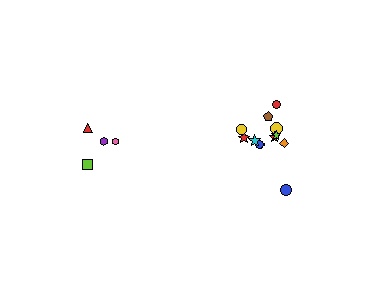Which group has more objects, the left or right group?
The right group.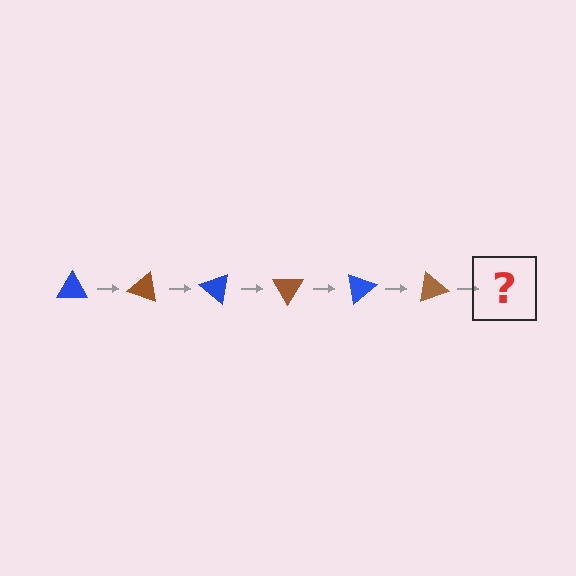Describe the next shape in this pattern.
It should be a blue triangle, rotated 120 degrees from the start.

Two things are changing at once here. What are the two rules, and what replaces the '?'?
The two rules are that it rotates 20 degrees each step and the color cycles through blue and brown. The '?' should be a blue triangle, rotated 120 degrees from the start.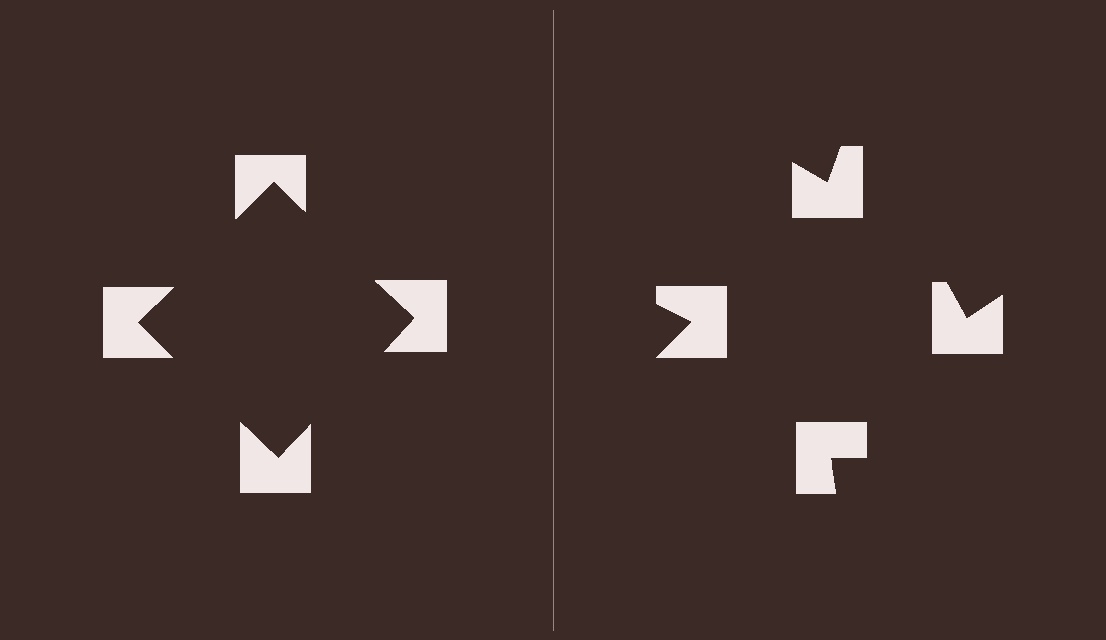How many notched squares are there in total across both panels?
8 — 4 on each side.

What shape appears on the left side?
An illusory square.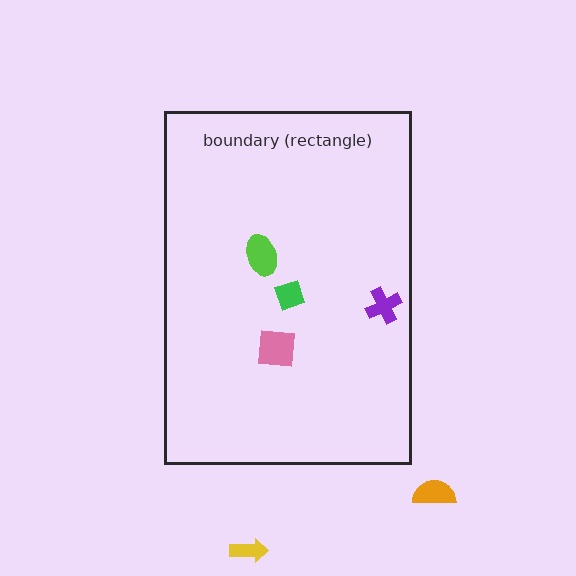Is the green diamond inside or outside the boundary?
Inside.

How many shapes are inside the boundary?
4 inside, 2 outside.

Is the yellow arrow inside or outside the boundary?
Outside.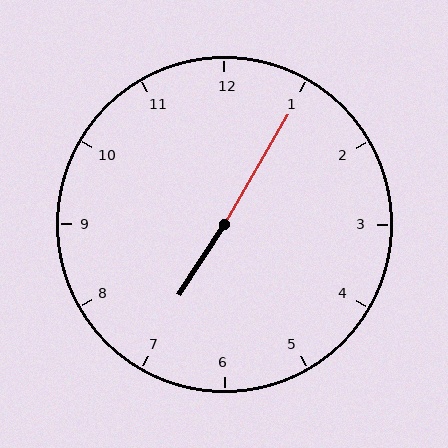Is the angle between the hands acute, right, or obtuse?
It is obtuse.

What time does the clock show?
7:05.